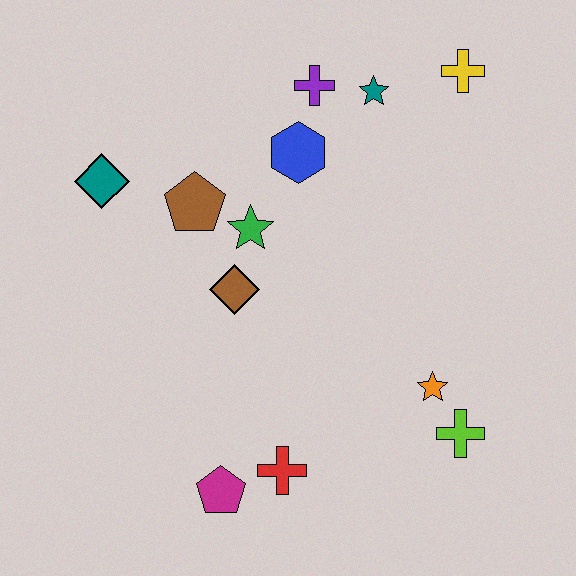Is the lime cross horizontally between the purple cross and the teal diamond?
No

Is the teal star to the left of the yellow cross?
Yes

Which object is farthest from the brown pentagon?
The lime cross is farthest from the brown pentagon.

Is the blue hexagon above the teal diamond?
Yes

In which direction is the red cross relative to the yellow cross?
The red cross is below the yellow cross.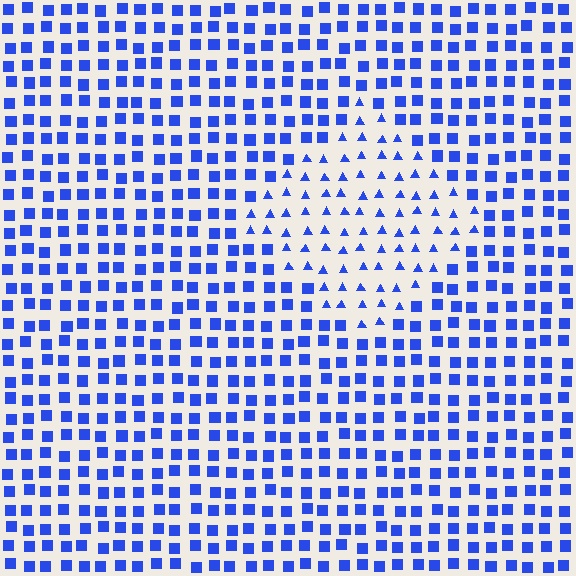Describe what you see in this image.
The image is filled with small blue elements arranged in a uniform grid. A diamond-shaped region contains triangles, while the surrounding area contains squares. The boundary is defined purely by the change in element shape.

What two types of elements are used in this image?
The image uses triangles inside the diamond region and squares outside it.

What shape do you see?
I see a diamond.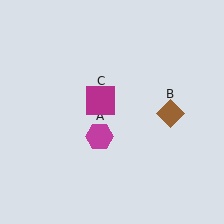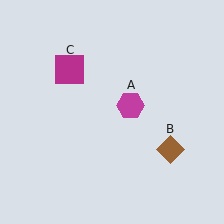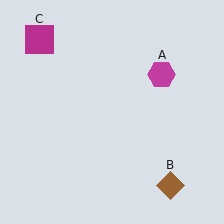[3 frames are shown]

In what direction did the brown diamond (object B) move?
The brown diamond (object B) moved down.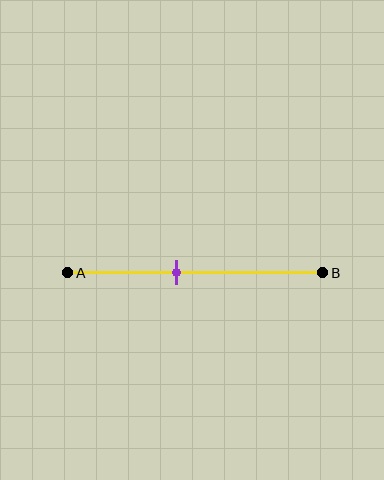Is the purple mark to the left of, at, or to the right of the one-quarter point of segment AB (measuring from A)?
The purple mark is to the right of the one-quarter point of segment AB.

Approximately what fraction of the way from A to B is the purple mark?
The purple mark is approximately 45% of the way from A to B.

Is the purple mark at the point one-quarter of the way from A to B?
No, the mark is at about 45% from A, not at the 25% one-quarter point.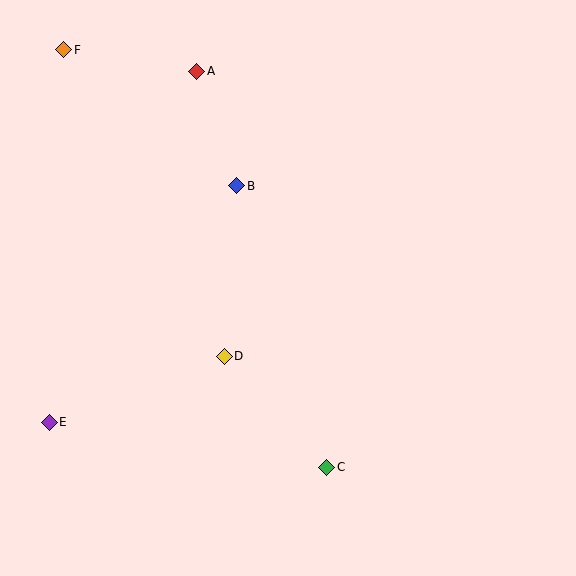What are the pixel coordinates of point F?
Point F is at (64, 50).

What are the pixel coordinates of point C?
Point C is at (327, 467).